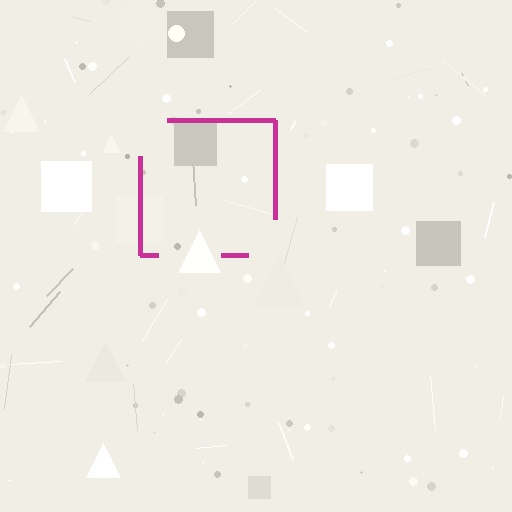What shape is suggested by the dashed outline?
The dashed outline suggests a square.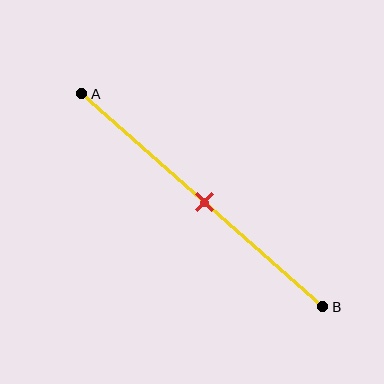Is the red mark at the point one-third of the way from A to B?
No, the mark is at about 50% from A, not at the 33% one-third point.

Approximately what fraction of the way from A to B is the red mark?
The red mark is approximately 50% of the way from A to B.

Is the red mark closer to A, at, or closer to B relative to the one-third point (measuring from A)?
The red mark is closer to point B than the one-third point of segment AB.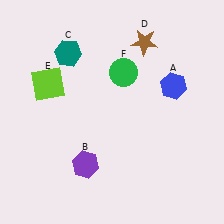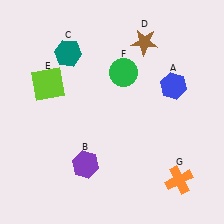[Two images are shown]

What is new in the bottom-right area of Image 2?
An orange cross (G) was added in the bottom-right area of Image 2.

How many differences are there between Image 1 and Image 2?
There is 1 difference between the two images.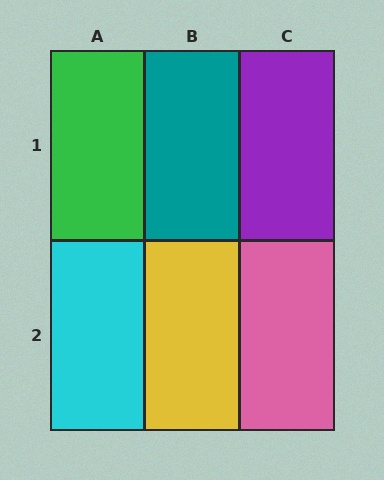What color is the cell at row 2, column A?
Cyan.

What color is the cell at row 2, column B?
Yellow.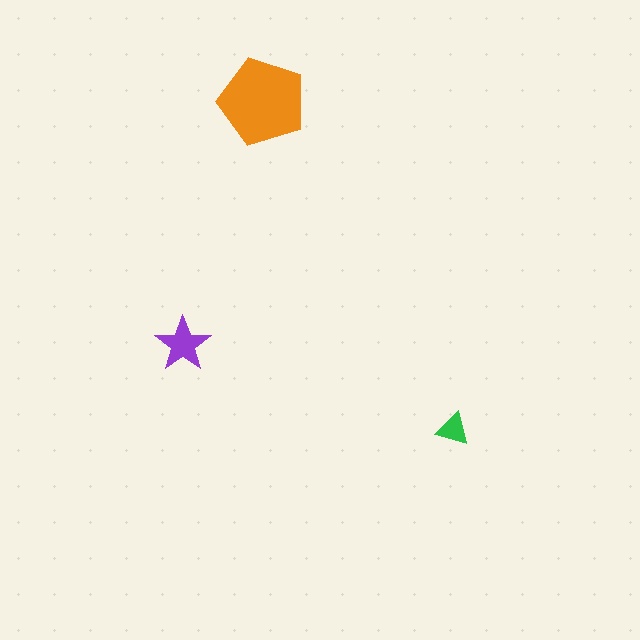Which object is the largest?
The orange pentagon.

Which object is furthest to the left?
The purple star is leftmost.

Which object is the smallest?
The green triangle.